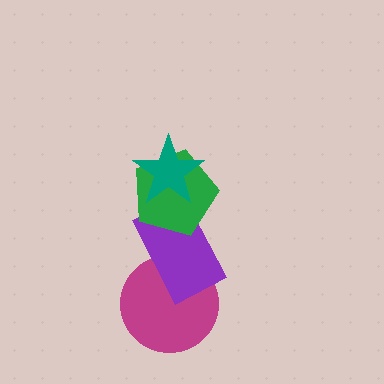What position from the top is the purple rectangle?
The purple rectangle is 3rd from the top.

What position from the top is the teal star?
The teal star is 1st from the top.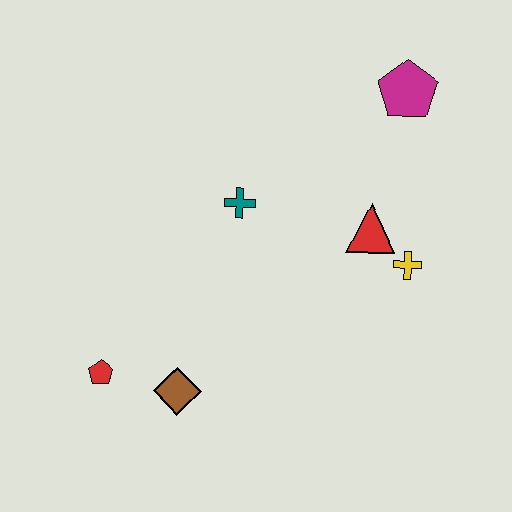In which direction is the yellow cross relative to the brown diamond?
The yellow cross is to the right of the brown diamond.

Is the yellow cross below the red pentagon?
No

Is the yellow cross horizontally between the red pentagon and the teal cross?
No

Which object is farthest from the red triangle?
The red pentagon is farthest from the red triangle.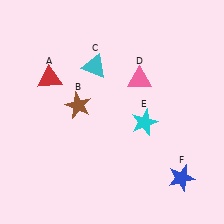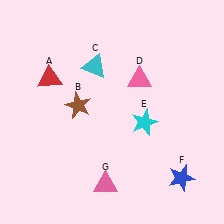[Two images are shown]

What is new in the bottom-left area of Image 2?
A pink triangle (G) was added in the bottom-left area of Image 2.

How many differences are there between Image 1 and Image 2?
There is 1 difference between the two images.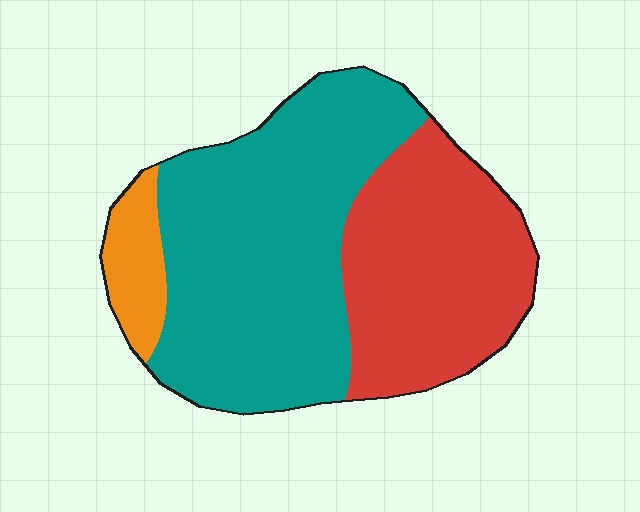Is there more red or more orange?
Red.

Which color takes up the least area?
Orange, at roughly 10%.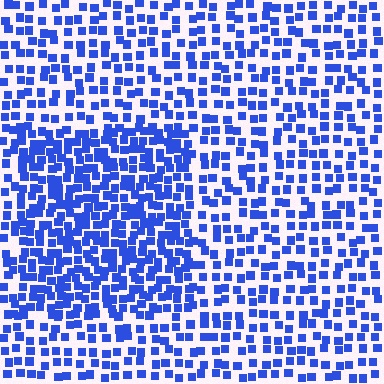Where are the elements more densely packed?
The elements are more densely packed inside the rectangle boundary.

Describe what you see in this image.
The image contains small blue elements arranged at two different densities. A rectangle-shaped region is visible where the elements are more densely packed than the surrounding area.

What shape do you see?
I see a rectangle.